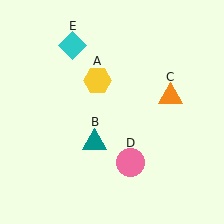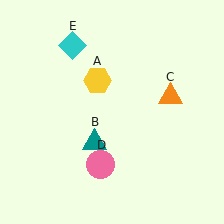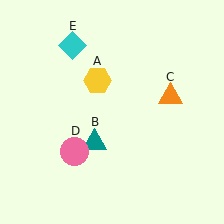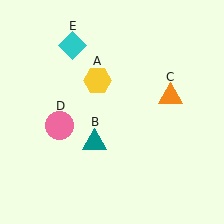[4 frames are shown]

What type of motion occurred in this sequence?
The pink circle (object D) rotated clockwise around the center of the scene.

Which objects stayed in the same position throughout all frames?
Yellow hexagon (object A) and teal triangle (object B) and orange triangle (object C) and cyan diamond (object E) remained stationary.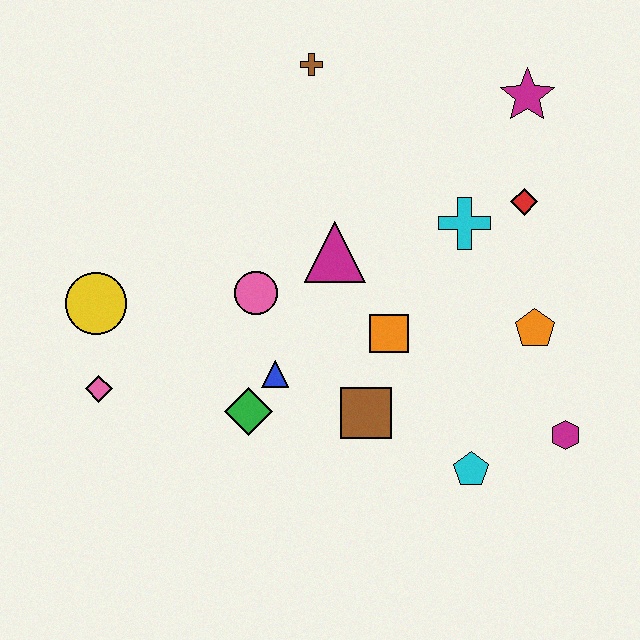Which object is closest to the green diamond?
The blue triangle is closest to the green diamond.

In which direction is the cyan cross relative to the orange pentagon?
The cyan cross is above the orange pentagon.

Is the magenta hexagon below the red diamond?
Yes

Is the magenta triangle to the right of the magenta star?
No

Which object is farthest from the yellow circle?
The magenta hexagon is farthest from the yellow circle.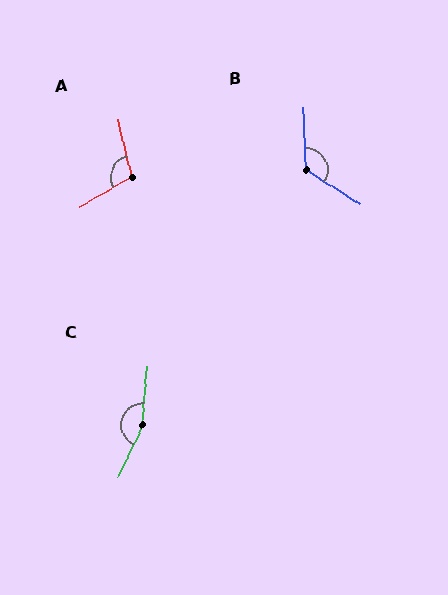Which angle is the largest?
C, at approximately 160 degrees.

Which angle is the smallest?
A, at approximately 106 degrees.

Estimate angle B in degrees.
Approximately 123 degrees.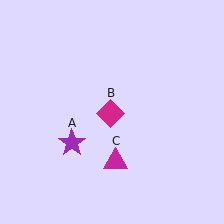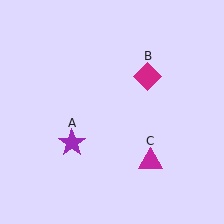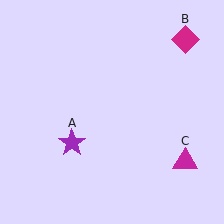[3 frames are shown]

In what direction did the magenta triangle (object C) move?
The magenta triangle (object C) moved right.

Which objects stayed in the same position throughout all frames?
Purple star (object A) remained stationary.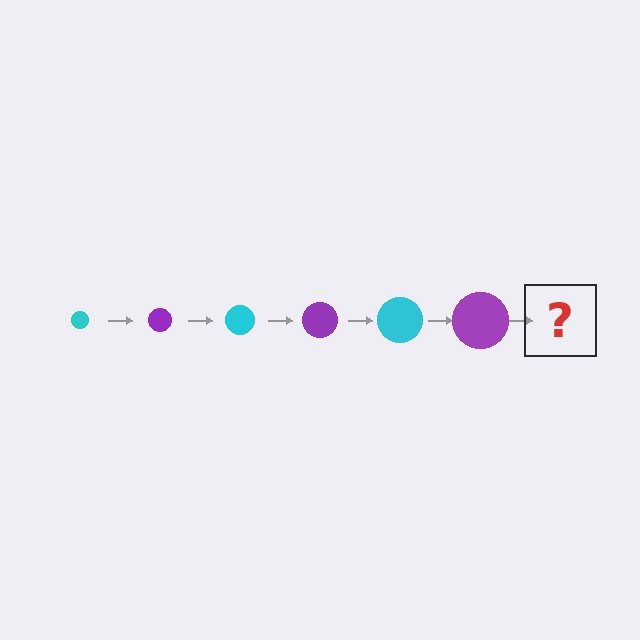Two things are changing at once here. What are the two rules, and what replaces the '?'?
The two rules are that the circle grows larger each step and the color cycles through cyan and purple. The '?' should be a cyan circle, larger than the previous one.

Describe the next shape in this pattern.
It should be a cyan circle, larger than the previous one.